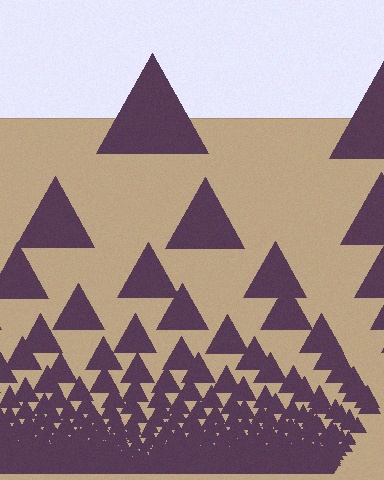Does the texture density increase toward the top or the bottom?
Density increases toward the bottom.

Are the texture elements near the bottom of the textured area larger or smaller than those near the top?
Smaller. The gradient is inverted — elements near the bottom are smaller and denser.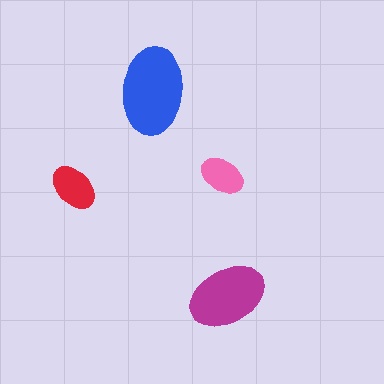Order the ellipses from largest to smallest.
the blue one, the magenta one, the red one, the pink one.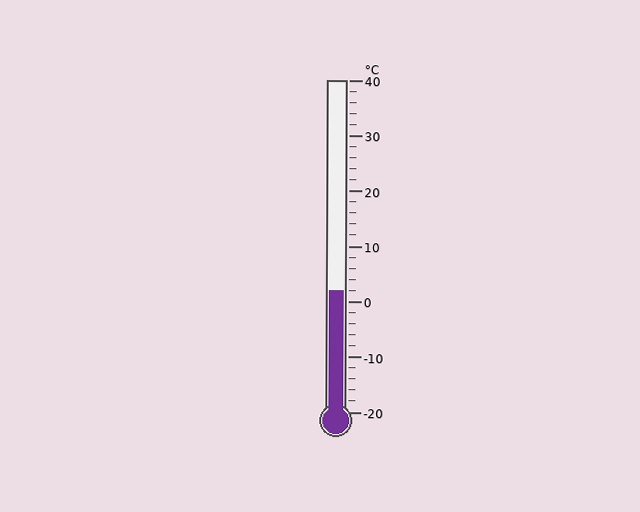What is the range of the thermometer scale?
The thermometer scale ranges from -20°C to 40°C.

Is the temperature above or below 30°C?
The temperature is below 30°C.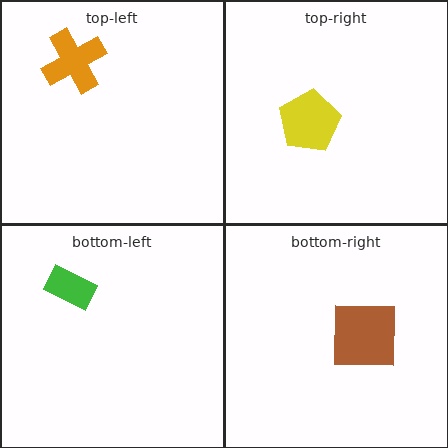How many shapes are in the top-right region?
1.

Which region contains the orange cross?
The top-left region.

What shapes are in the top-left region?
The orange cross.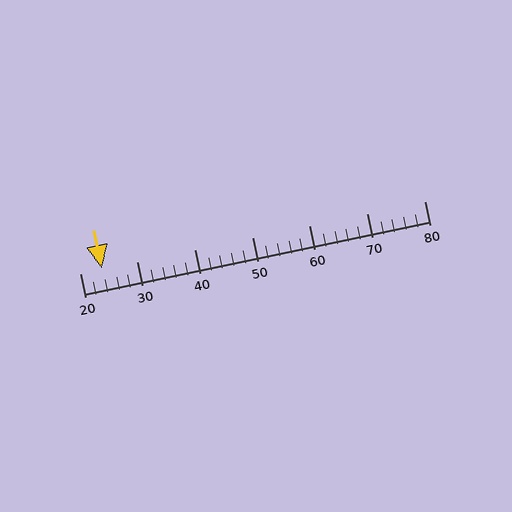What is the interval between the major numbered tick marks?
The major tick marks are spaced 10 units apart.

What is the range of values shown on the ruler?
The ruler shows values from 20 to 80.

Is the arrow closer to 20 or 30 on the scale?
The arrow is closer to 20.